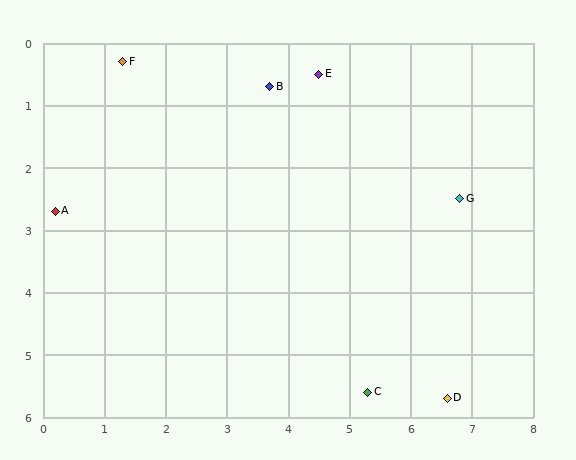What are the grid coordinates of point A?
Point A is at approximately (0.2, 2.7).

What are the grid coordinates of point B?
Point B is at approximately (3.7, 0.7).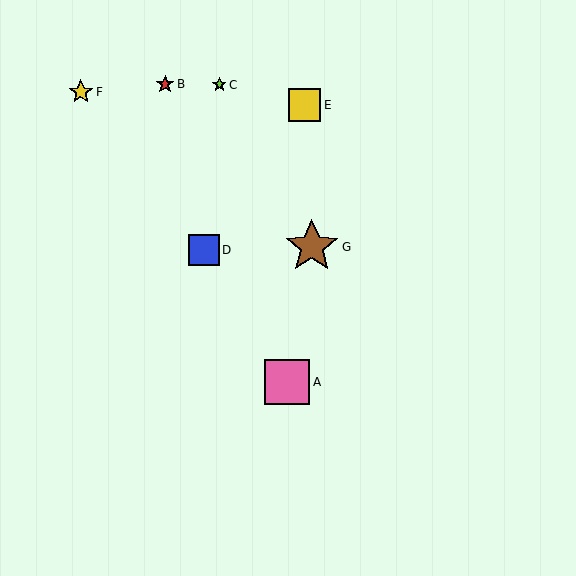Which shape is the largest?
The brown star (labeled G) is the largest.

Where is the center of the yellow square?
The center of the yellow square is at (305, 105).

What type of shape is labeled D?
Shape D is a blue square.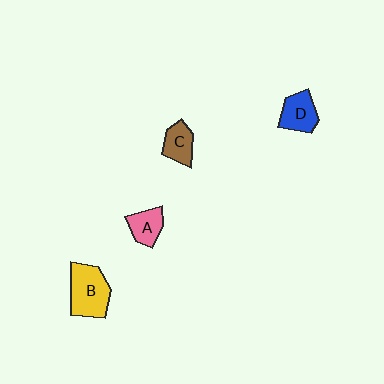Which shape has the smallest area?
Shape A (pink).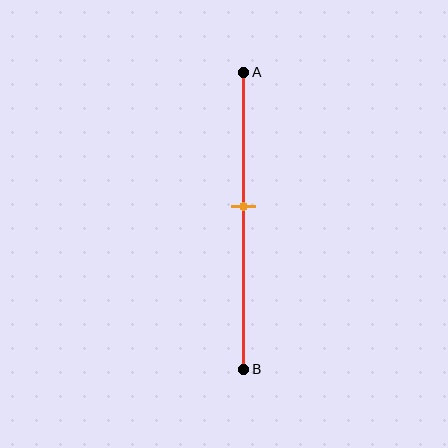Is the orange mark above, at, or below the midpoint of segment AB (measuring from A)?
The orange mark is above the midpoint of segment AB.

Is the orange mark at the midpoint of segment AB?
No, the mark is at about 45% from A, not at the 50% midpoint.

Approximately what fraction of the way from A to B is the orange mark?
The orange mark is approximately 45% of the way from A to B.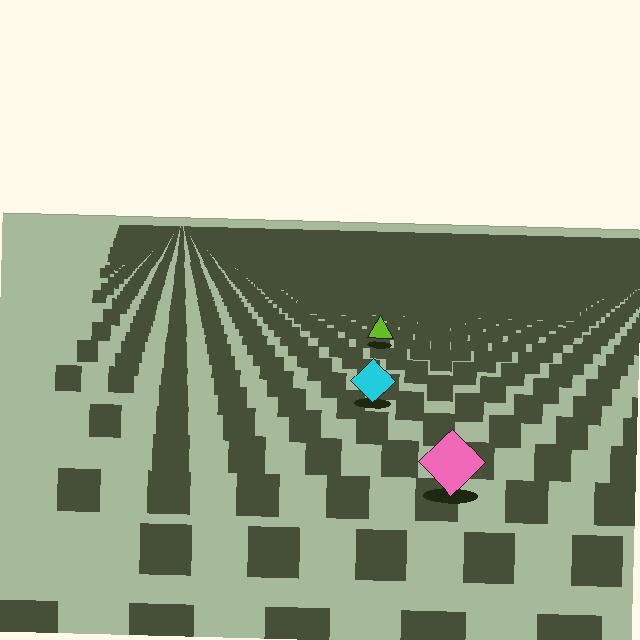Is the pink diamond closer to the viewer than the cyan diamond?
Yes. The pink diamond is closer — you can tell from the texture gradient: the ground texture is coarser near it.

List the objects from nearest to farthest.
From nearest to farthest: the pink diamond, the cyan diamond, the lime triangle.